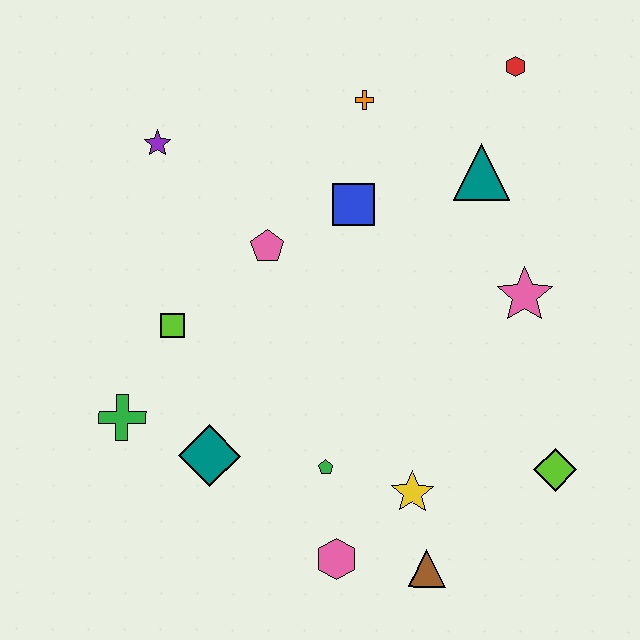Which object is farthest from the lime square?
The red hexagon is farthest from the lime square.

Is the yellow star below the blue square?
Yes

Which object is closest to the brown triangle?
The yellow star is closest to the brown triangle.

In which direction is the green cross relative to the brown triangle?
The green cross is to the left of the brown triangle.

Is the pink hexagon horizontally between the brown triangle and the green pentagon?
Yes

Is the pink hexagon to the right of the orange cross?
No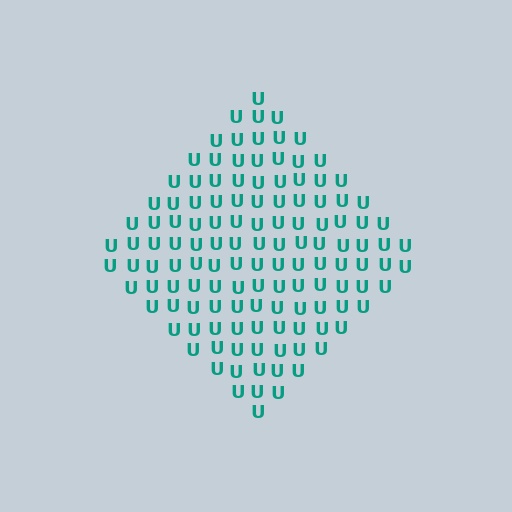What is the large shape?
The large shape is a diamond.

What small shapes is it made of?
It is made of small letter U's.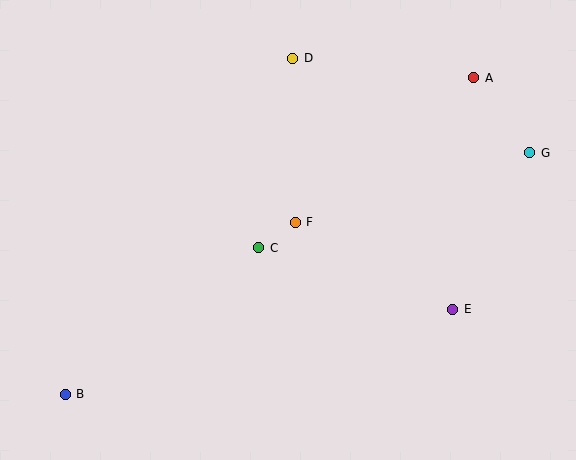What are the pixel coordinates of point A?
Point A is at (474, 78).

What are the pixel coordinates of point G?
Point G is at (530, 153).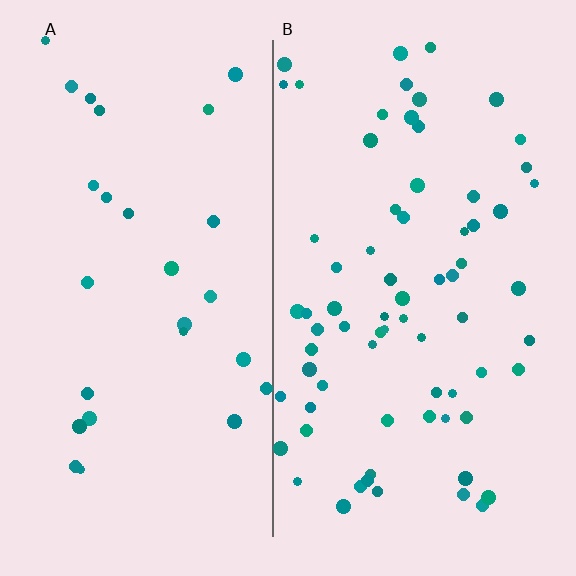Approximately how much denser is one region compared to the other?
Approximately 2.6× — region B over region A.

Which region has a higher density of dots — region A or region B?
B (the right).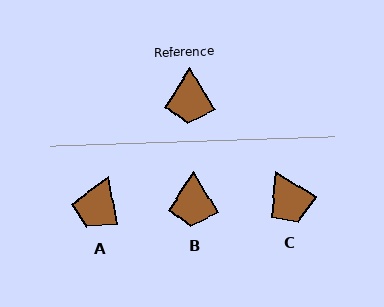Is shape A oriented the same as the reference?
No, it is off by about 20 degrees.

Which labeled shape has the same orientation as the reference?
B.